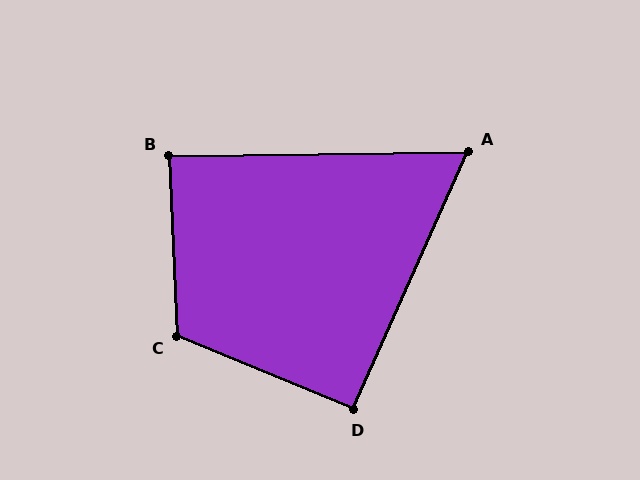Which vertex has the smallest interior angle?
A, at approximately 65 degrees.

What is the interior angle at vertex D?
Approximately 91 degrees (approximately right).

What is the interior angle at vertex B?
Approximately 89 degrees (approximately right).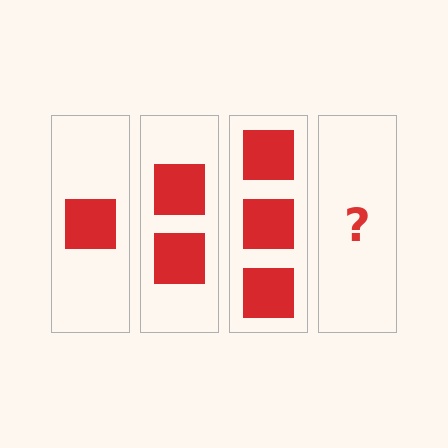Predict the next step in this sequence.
The next step is 4 squares.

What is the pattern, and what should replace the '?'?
The pattern is that each step adds one more square. The '?' should be 4 squares.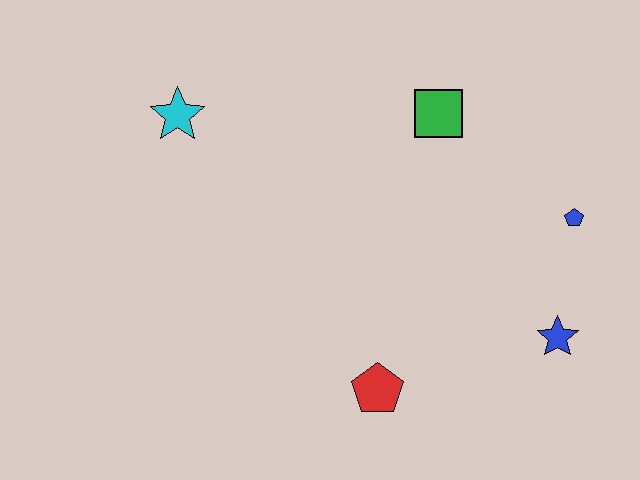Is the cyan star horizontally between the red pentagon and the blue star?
No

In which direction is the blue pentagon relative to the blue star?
The blue pentagon is above the blue star.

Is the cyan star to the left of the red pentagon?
Yes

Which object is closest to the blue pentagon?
The blue star is closest to the blue pentagon.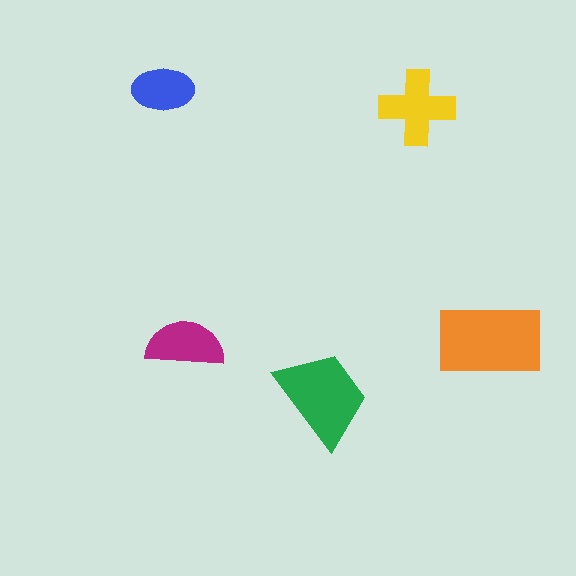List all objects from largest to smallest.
The orange rectangle, the green trapezoid, the yellow cross, the magenta semicircle, the blue ellipse.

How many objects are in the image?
There are 5 objects in the image.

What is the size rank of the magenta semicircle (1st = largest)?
4th.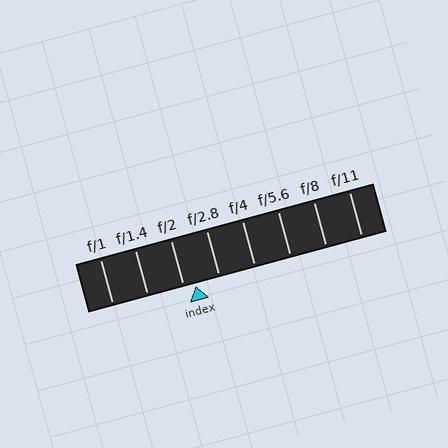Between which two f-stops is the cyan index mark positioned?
The index mark is between f/2 and f/2.8.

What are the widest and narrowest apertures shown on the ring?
The widest aperture shown is f/1 and the narrowest is f/11.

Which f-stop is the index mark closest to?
The index mark is closest to f/2.